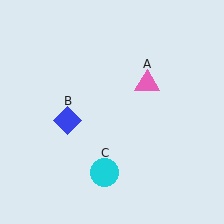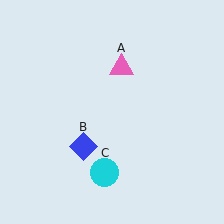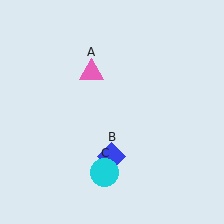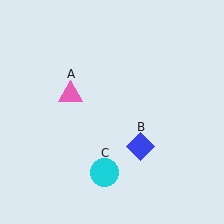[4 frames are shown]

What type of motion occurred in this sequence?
The pink triangle (object A), blue diamond (object B) rotated counterclockwise around the center of the scene.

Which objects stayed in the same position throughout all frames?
Cyan circle (object C) remained stationary.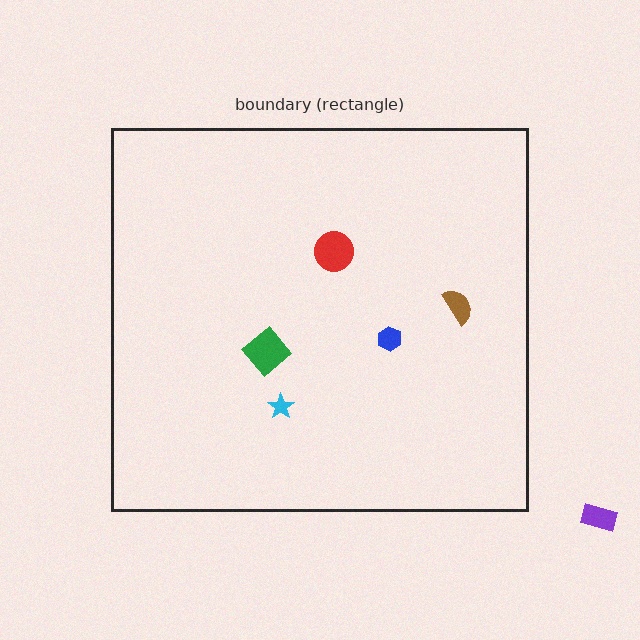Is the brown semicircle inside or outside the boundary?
Inside.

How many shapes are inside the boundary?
5 inside, 1 outside.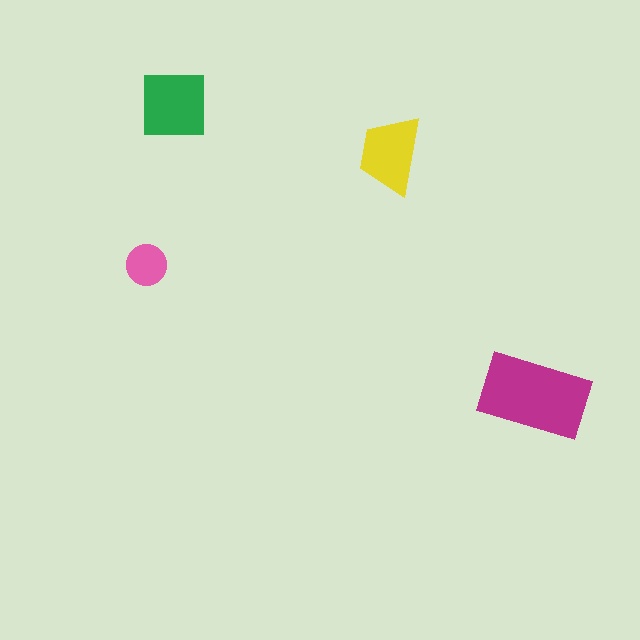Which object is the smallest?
The pink circle.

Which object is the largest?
The magenta rectangle.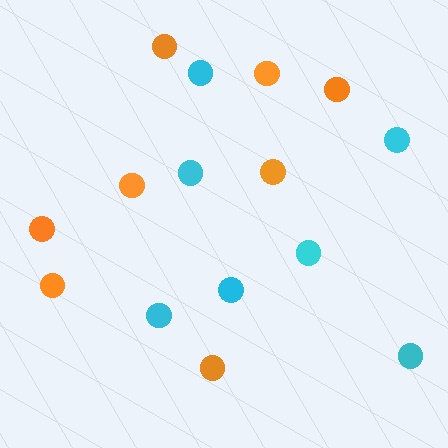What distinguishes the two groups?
There are 2 groups: one group of cyan circles (7) and one group of orange circles (8).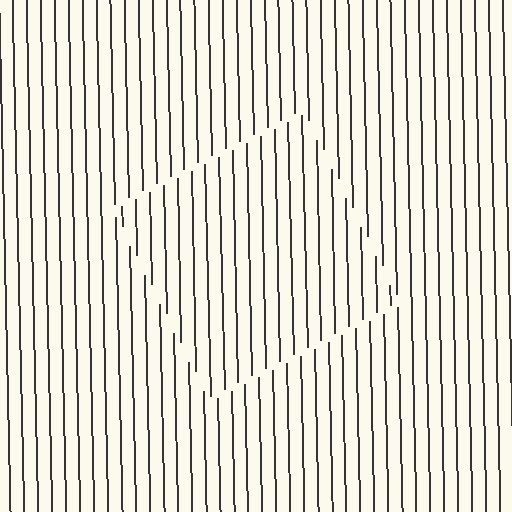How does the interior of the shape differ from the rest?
The interior of the shape contains the same grating, shifted by half a period — the contour is defined by the phase discontinuity where line-ends from the inner and outer gratings abut.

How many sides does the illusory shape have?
4 sides — the line-ends trace a square.